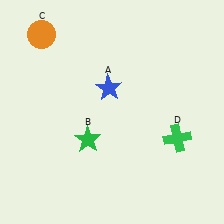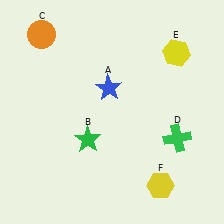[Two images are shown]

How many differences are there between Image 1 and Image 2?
There are 2 differences between the two images.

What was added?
A yellow hexagon (E), a yellow hexagon (F) were added in Image 2.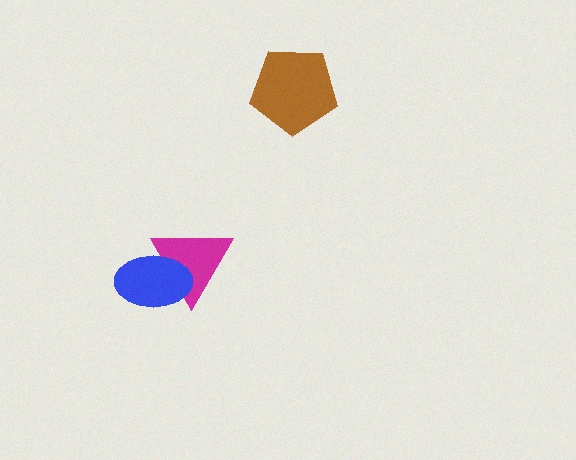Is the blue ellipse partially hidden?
No, no other shape covers it.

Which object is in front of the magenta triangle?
The blue ellipse is in front of the magenta triangle.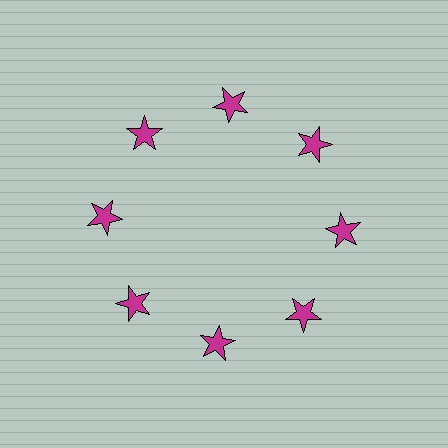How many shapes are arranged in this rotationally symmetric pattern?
There are 8 shapes, arranged in 8 groups of 1.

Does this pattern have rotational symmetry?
Yes, this pattern has 8-fold rotational symmetry. It looks the same after rotating 45 degrees around the center.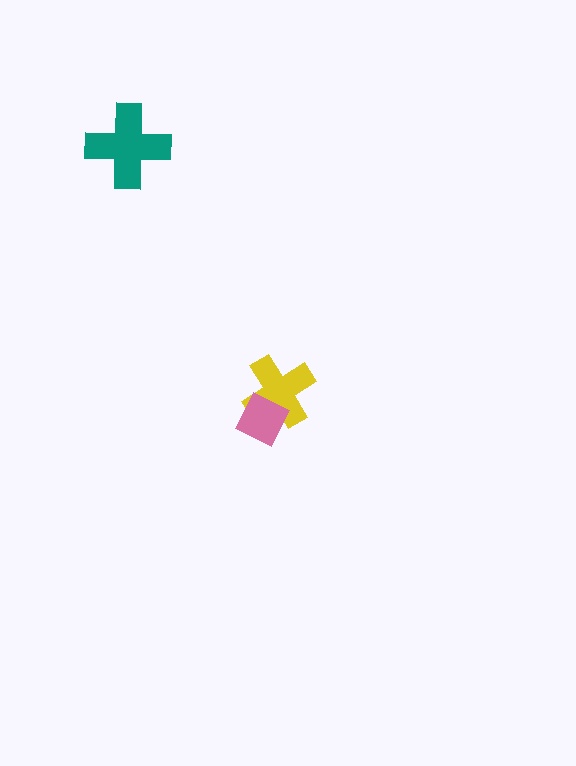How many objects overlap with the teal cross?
0 objects overlap with the teal cross.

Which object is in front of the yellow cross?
The pink diamond is in front of the yellow cross.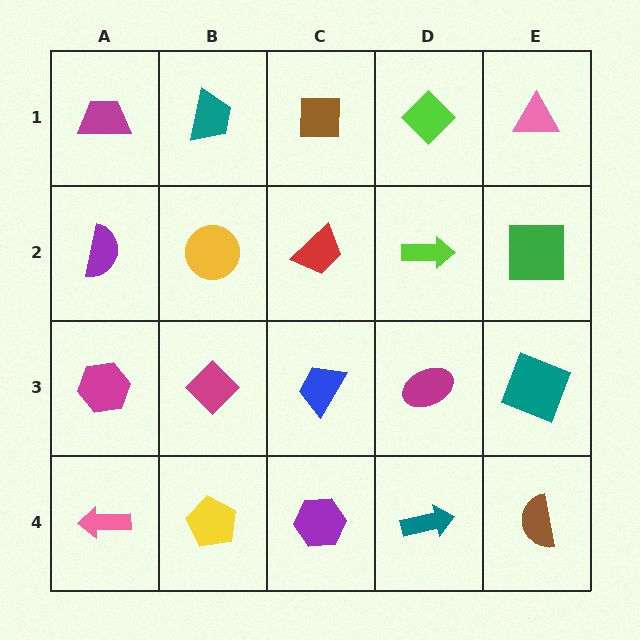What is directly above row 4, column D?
A magenta ellipse.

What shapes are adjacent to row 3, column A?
A purple semicircle (row 2, column A), a pink arrow (row 4, column A), a magenta diamond (row 3, column B).